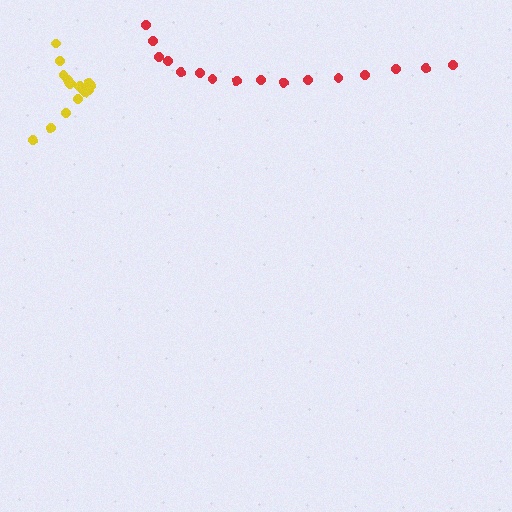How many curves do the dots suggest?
There are 2 distinct paths.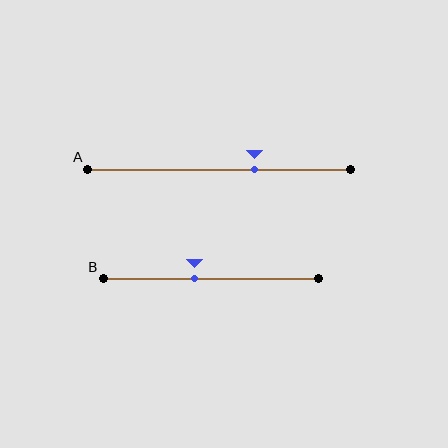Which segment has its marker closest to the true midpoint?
Segment B has its marker closest to the true midpoint.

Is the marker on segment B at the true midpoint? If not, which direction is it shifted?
No, the marker on segment B is shifted to the left by about 8% of the segment length.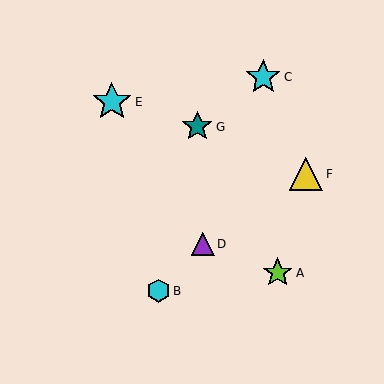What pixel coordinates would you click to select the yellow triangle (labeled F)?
Click at (306, 174) to select the yellow triangle F.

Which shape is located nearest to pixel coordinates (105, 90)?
The cyan star (labeled E) at (112, 102) is nearest to that location.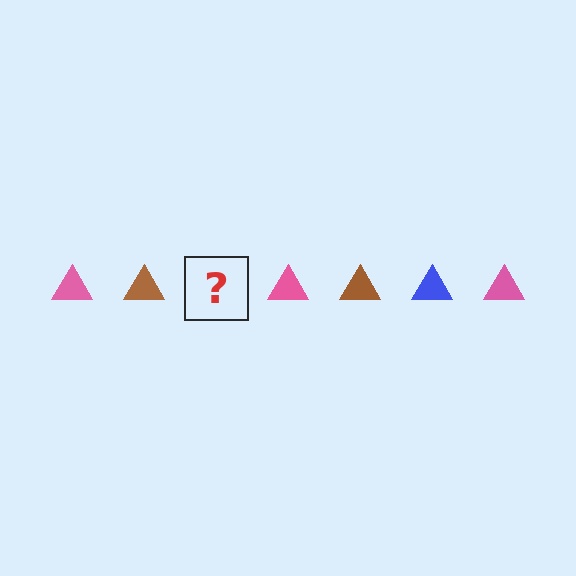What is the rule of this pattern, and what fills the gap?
The rule is that the pattern cycles through pink, brown, blue triangles. The gap should be filled with a blue triangle.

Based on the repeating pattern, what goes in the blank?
The blank should be a blue triangle.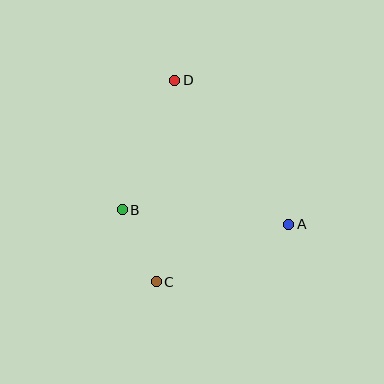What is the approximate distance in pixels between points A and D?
The distance between A and D is approximately 184 pixels.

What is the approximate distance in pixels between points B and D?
The distance between B and D is approximately 140 pixels.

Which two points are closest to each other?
Points B and C are closest to each other.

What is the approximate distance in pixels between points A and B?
The distance between A and B is approximately 167 pixels.